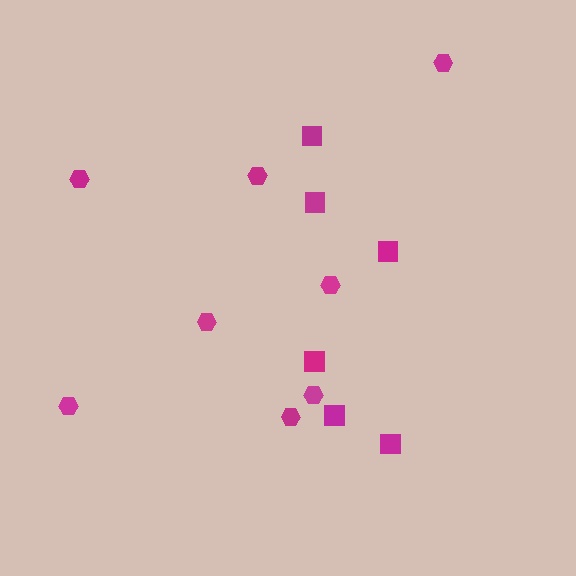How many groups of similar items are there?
There are 2 groups: one group of hexagons (8) and one group of squares (6).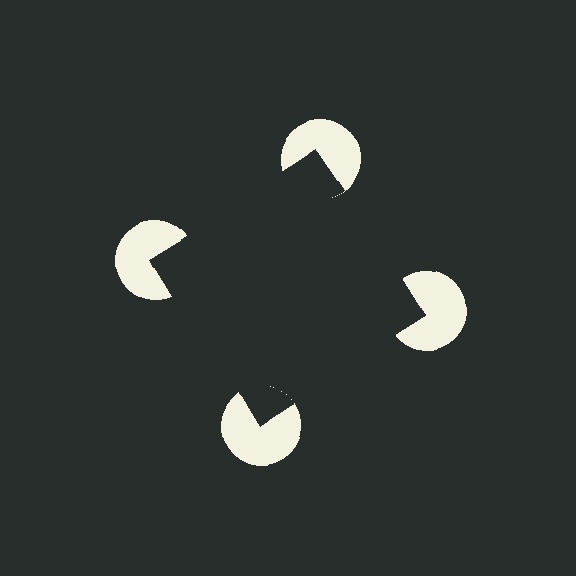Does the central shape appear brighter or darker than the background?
It typically appears slightly darker than the background, even though no actual brightness change is drawn.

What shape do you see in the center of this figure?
An illusory square — its edges are inferred from the aligned wedge cuts in the pac-man discs, not physically drawn.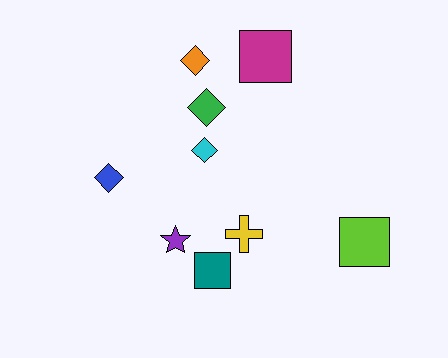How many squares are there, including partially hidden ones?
There are 3 squares.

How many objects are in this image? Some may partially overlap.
There are 9 objects.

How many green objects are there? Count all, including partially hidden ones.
There is 1 green object.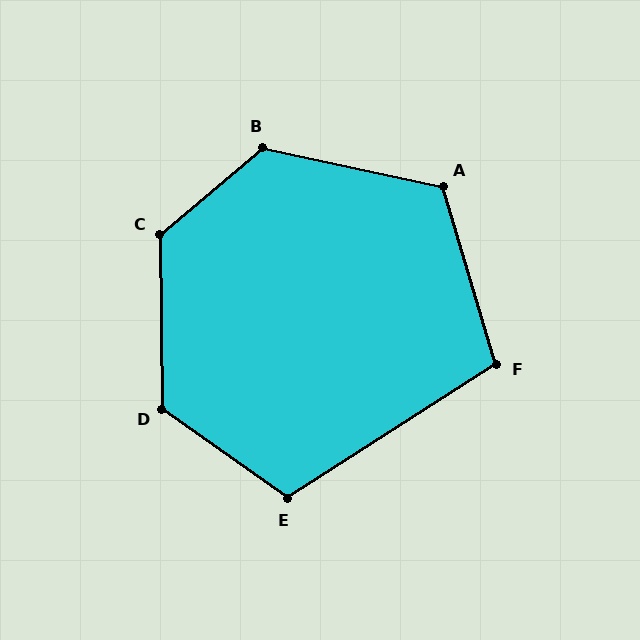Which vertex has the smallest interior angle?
F, at approximately 106 degrees.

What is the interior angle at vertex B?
Approximately 128 degrees (obtuse).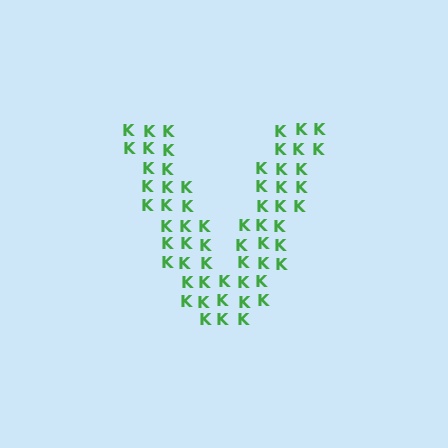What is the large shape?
The large shape is the letter V.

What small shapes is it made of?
It is made of small letter K's.